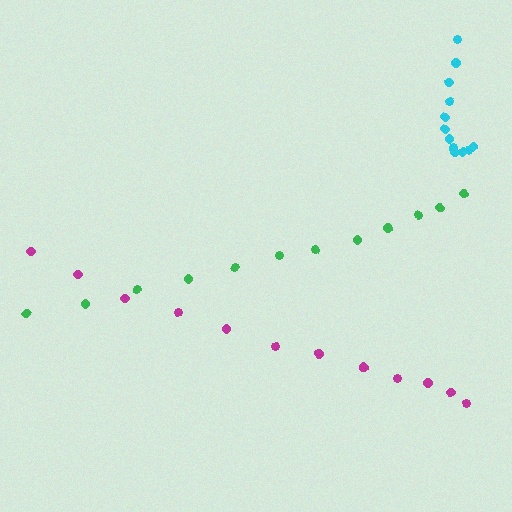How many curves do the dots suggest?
There are 3 distinct paths.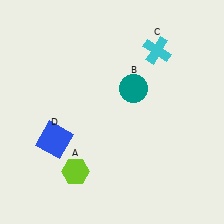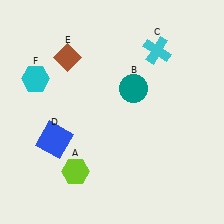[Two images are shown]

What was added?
A brown diamond (E), a cyan hexagon (F) were added in Image 2.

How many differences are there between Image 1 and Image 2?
There are 2 differences between the two images.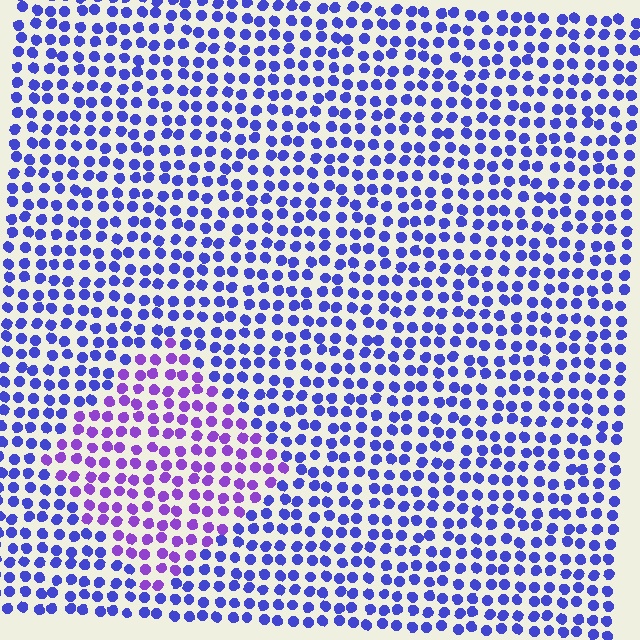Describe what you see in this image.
The image is filled with small blue elements in a uniform arrangement. A diamond-shaped region is visible where the elements are tinted to a slightly different hue, forming a subtle color boundary.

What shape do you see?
I see a diamond.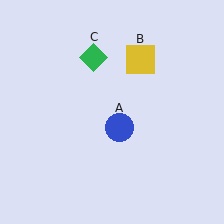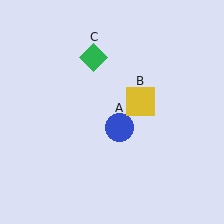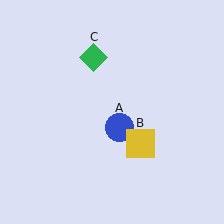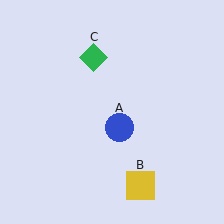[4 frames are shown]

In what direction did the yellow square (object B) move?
The yellow square (object B) moved down.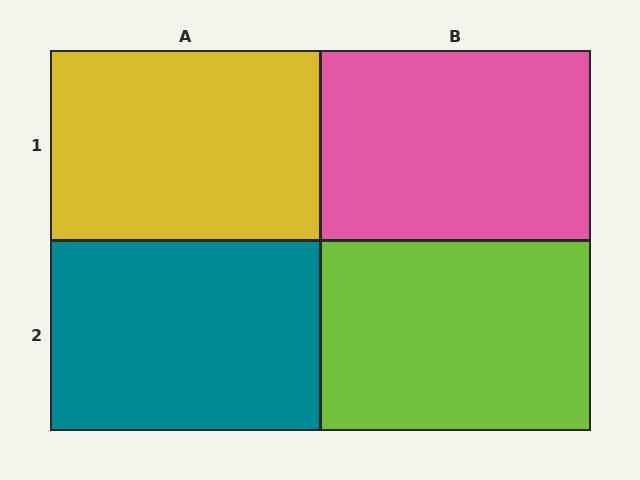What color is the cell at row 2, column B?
Lime.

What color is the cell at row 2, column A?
Teal.